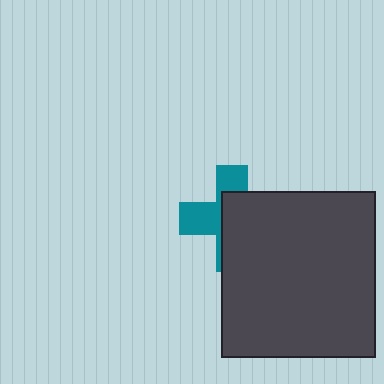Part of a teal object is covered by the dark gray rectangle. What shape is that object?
It is a cross.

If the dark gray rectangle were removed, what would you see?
You would see the complete teal cross.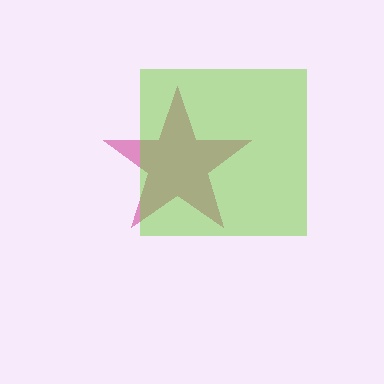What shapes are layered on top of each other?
The layered shapes are: a magenta star, a lime square.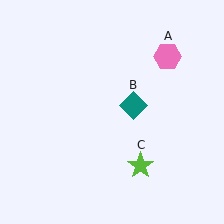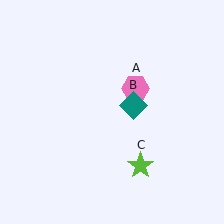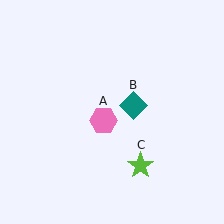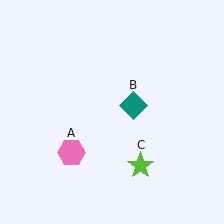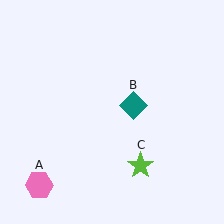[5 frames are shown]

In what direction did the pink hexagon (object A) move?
The pink hexagon (object A) moved down and to the left.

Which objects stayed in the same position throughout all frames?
Teal diamond (object B) and lime star (object C) remained stationary.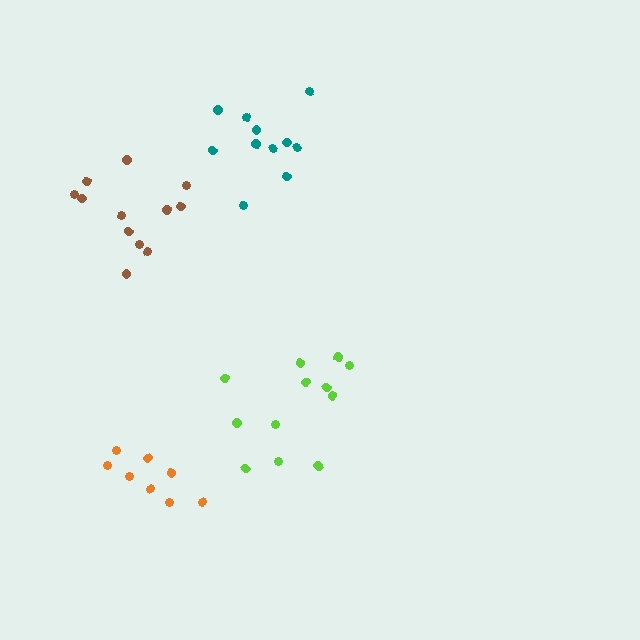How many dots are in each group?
Group 1: 8 dots, Group 2: 12 dots, Group 3: 12 dots, Group 4: 11 dots (43 total).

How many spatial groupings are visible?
There are 4 spatial groupings.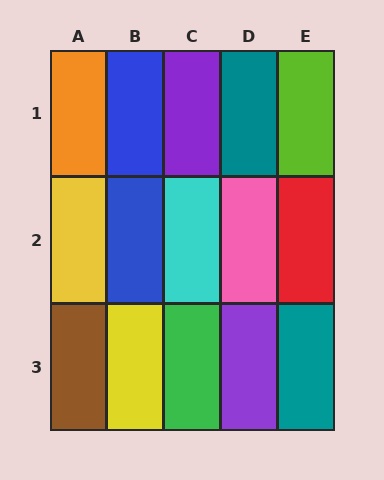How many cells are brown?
1 cell is brown.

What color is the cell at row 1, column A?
Orange.